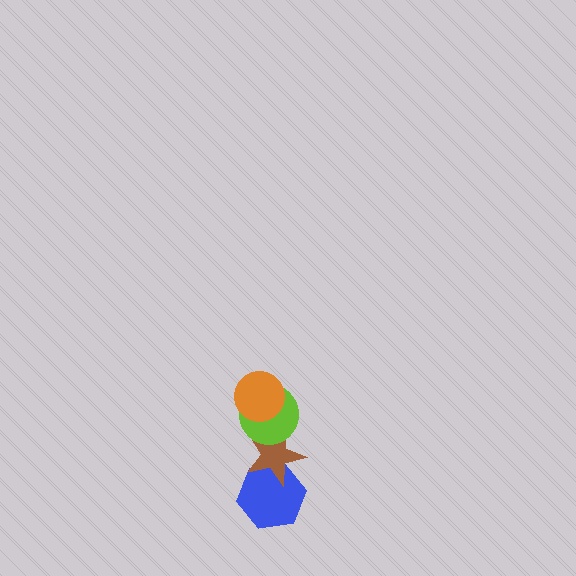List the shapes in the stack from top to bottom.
From top to bottom: the orange circle, the lime circle, the brown star, the blue hexagon.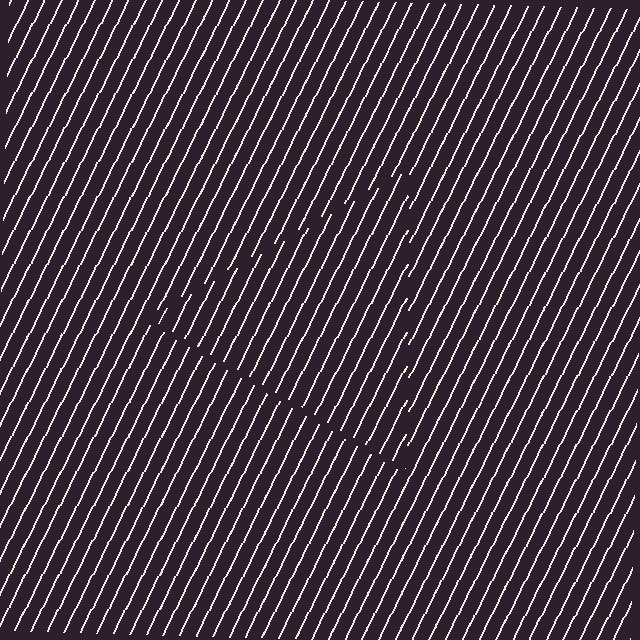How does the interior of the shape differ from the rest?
The interior of the shape contains the same grating, shifted by half a period — the contour is defined by the phase discontinuity where line-ends from the inner and outer gratings abut.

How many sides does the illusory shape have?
3 sides — the line-ends trace a triangle.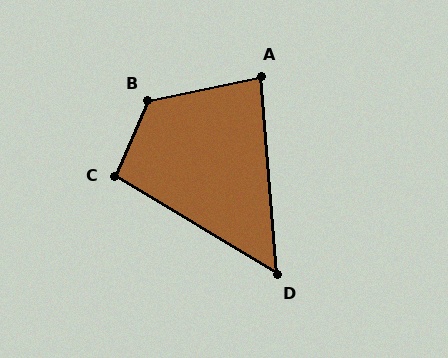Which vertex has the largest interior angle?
B, at approximately 126 degrees.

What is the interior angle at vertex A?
Approximately 83 degrees (acute).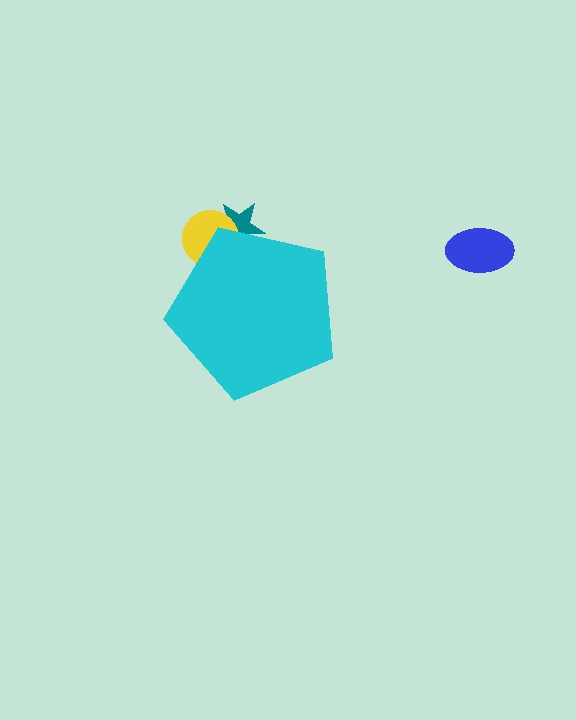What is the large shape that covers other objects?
A cyan pentagon.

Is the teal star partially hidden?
Yes, the teal star is partially hidden behind the cyan pentagon.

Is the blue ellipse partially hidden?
No, the blue ellipse is fully visible.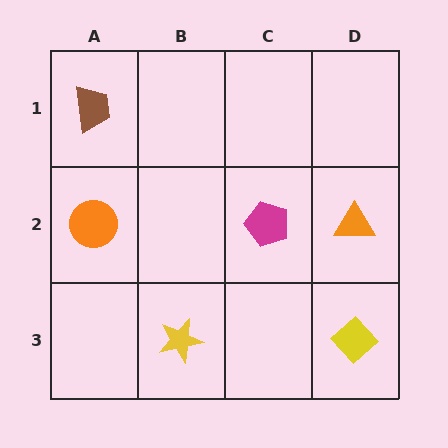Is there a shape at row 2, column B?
No, that cell is empty.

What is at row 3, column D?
A yellow diamond.